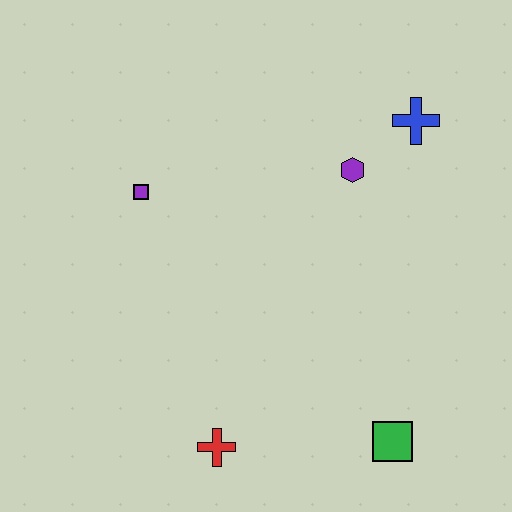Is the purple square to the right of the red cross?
No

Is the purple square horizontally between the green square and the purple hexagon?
No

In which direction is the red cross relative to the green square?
The red cross is to the left of the green square.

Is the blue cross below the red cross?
No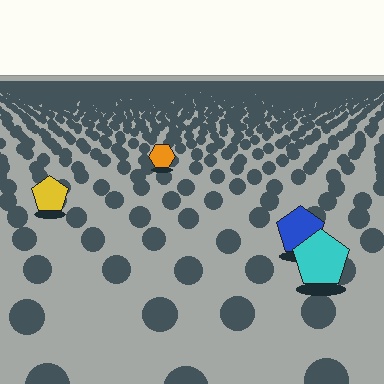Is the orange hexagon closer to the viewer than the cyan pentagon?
No. The cyan pentagon is closer — you can tell from the texture gradient: the ground texture is coarser near it.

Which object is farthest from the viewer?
The orange hexagon is farthest from the viewer. It appears smaller and the ground texture around it is denser.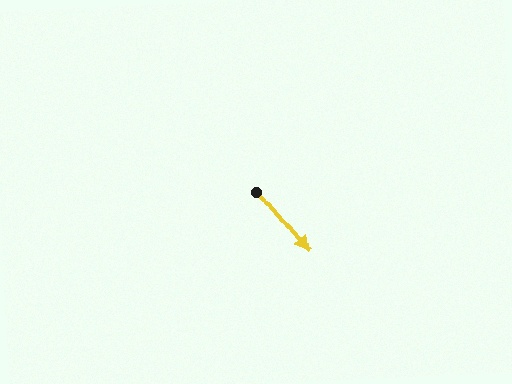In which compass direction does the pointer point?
Southeast.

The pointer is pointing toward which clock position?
Roughly 5 o'clock.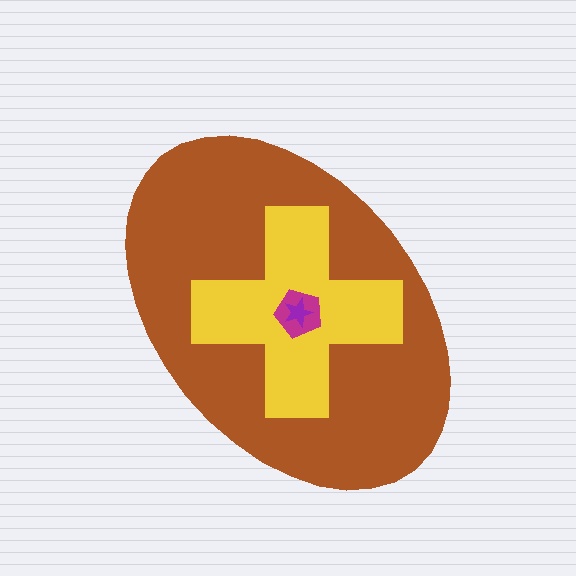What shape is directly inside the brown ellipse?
The yellow cross.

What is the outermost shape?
The brown ellipse.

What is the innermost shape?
The purple star.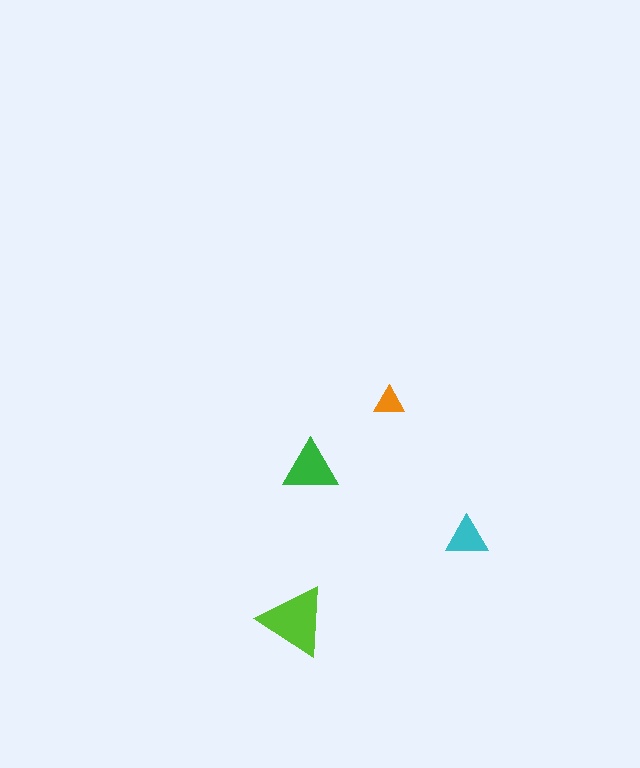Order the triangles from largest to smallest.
the lime one, the green one, the cyan one, the orange one.